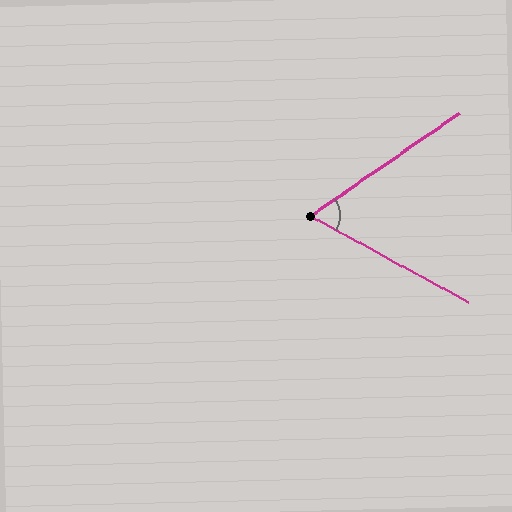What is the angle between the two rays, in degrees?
Approximately 63 degrees.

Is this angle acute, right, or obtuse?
It is acute.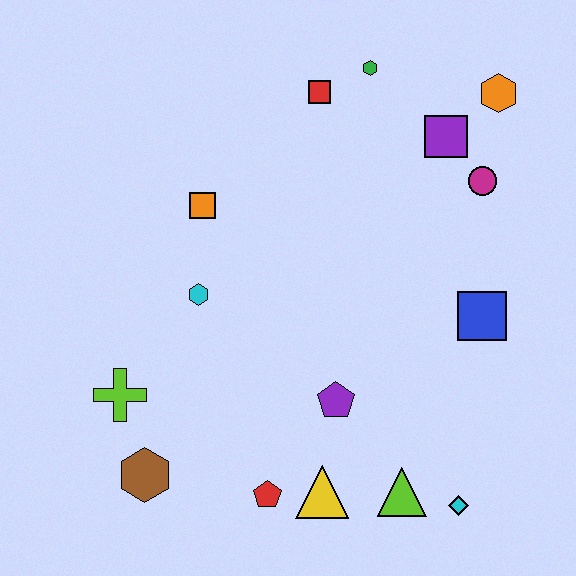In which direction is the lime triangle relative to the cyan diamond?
The lime triangle is to the left of the cyan diamond.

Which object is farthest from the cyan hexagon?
The orange hexagon is farthest from the cyan hexagon.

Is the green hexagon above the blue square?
Yes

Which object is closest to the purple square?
The magenta circle is closest to the purple square.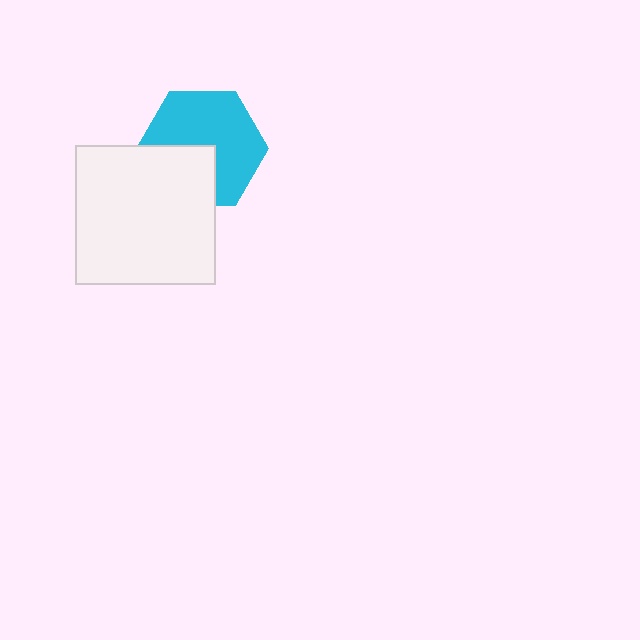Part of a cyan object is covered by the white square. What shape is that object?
It is a hexagon.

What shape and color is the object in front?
The object in front is a white square.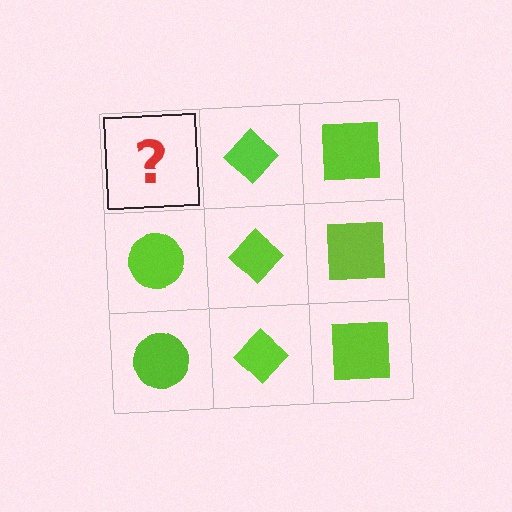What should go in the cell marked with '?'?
The missing cell should contain a lime circle.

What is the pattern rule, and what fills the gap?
The rule is that each column has a consistent shape. The gap should be filled with a lime circle.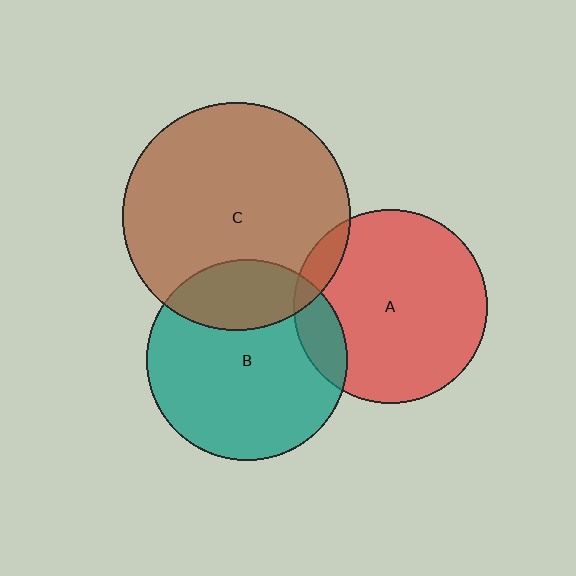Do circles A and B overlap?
Yes.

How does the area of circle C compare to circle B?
Approximately 1.3 times.